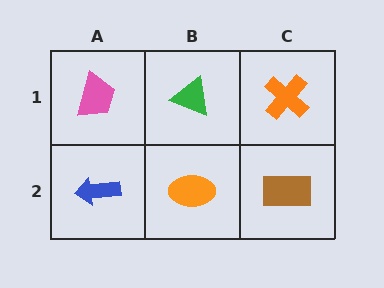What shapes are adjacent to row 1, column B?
An orange ellipse (row 2, column B), a pink trapezoid (row 1, column A), an orange cross (row 1, column C).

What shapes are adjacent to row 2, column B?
A green triangle (row 1, column B), a blue arrow (row 2, column A), a brown rectangle (row 2, column C).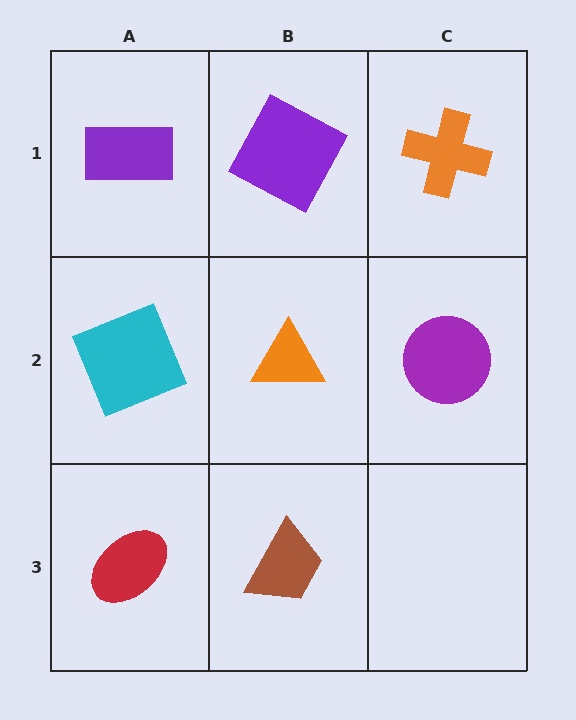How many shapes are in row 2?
3 shapes.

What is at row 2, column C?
A purple circle.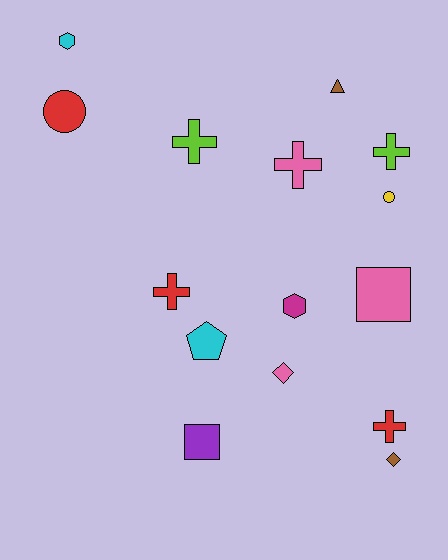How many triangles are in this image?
There is 1 triangle.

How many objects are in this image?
There are 15 objects.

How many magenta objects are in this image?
There is 1 magenta object.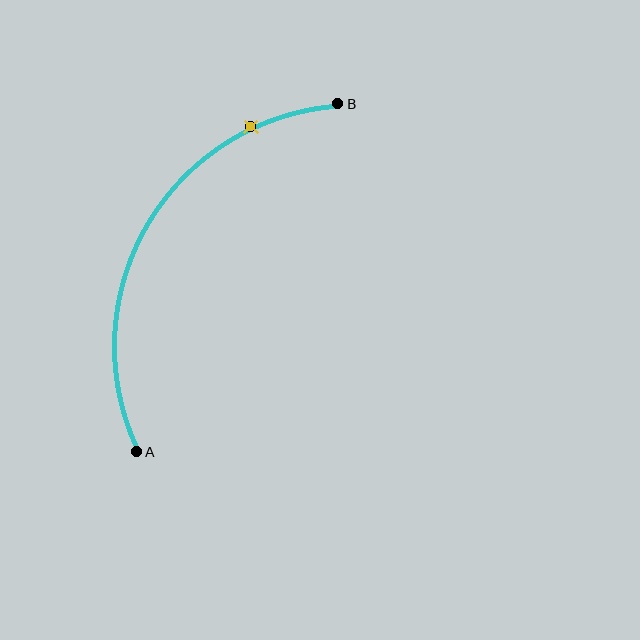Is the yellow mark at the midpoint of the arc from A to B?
No. The yellow mark lies on the arc but is closer to endpoint B. The arc midpoint would be at the point on the curve equidistant along the arc from both A and B.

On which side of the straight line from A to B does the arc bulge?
The arc bulges to the left of the straight line connecting A and B.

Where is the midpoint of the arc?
The arc midpoint is the point on the curve farthest from the straight line joining A and B. It sits to the left of that line.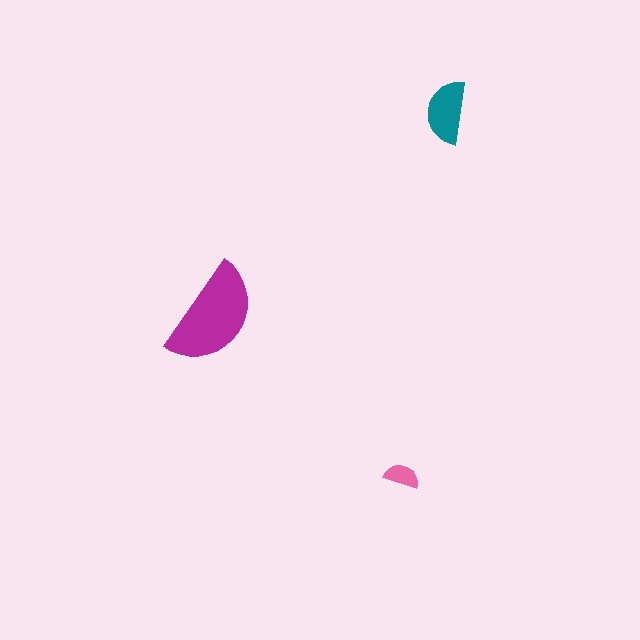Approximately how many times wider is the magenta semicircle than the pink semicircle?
About 3 times wider.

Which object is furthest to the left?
The magenta semicircle is leftmost.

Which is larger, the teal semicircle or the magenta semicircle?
The magenta one.